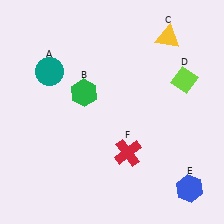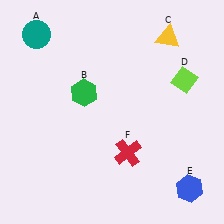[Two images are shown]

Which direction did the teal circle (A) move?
The teal circle (A) moved up.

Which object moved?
The teal circle (A) moved up.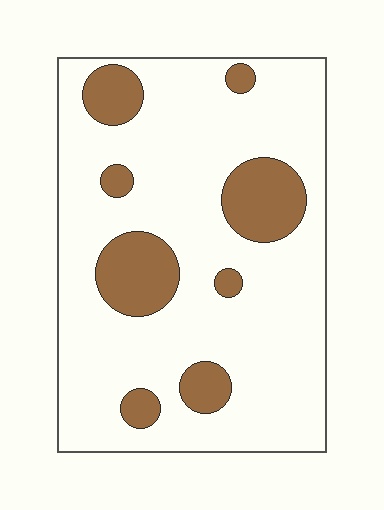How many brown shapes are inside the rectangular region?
8.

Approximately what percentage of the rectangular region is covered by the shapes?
Approximately 20%.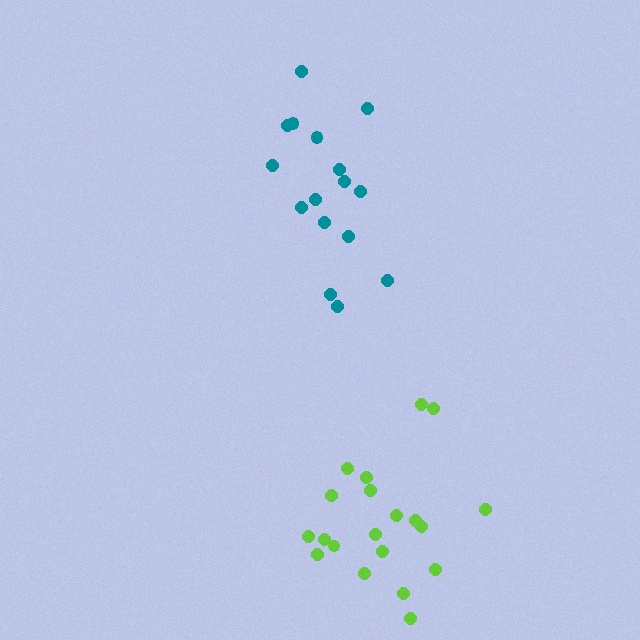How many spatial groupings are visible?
There are 2 spatial groupings.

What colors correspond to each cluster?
The clusters are colored: teal, lime.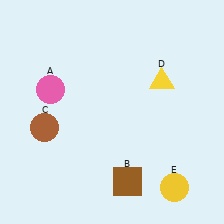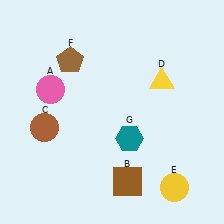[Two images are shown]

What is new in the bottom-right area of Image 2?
A teal hexagon (G) was added in the bottom-right area of Image 2.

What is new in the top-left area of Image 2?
A brown pentagon (F) was added in the top-left area of Image 2.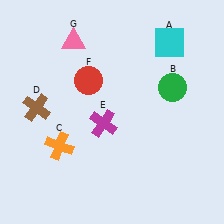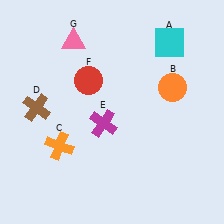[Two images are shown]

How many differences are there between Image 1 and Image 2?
There is 1 difference between the two images.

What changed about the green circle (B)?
In Image 1, B is green. In Image 2, it changed to orange.